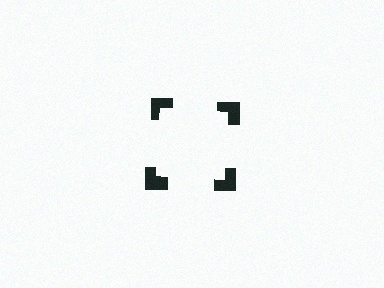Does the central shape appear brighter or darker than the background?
It typically appears slightly brighter than the background, even though no actual brightness change is drawn.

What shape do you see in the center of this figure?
An illusory square — its edges are inferred from the aligned wedge cuts in the notched squares, not physically drawn.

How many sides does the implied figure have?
4 sides.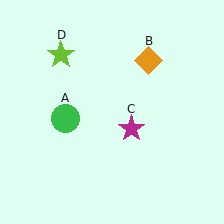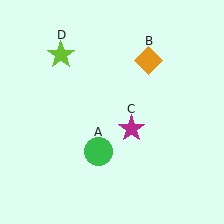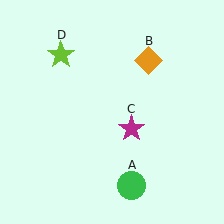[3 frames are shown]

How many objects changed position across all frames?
1 object changed position: green circle (object A).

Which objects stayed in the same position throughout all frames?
Orange diamond (object B) and magenta star (object C) and lime star (object D) remained stationary.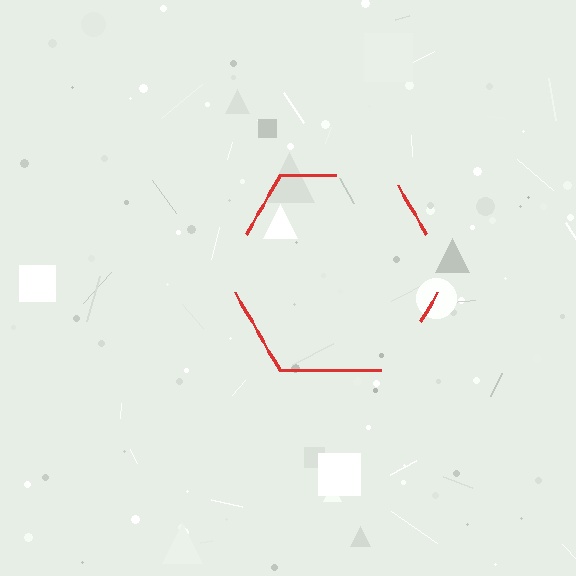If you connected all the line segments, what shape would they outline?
They would outline a hexagon.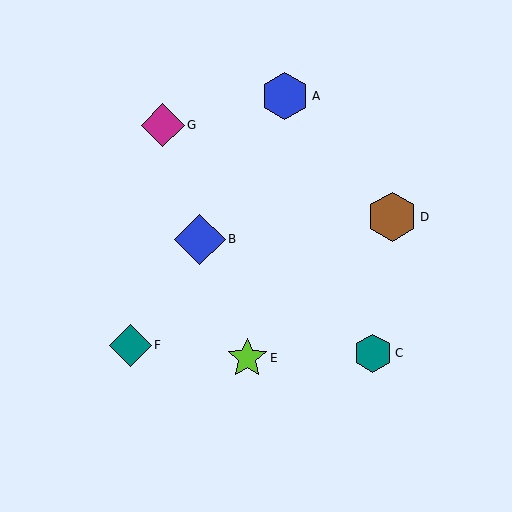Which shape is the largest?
The blue diamond (labeled B) is the largest.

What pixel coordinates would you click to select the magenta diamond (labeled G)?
Click at (163, 125) to select the magenta diamond G.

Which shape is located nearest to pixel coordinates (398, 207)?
The brown hexagon (labeled D) at (392, 217) is nearest to that location.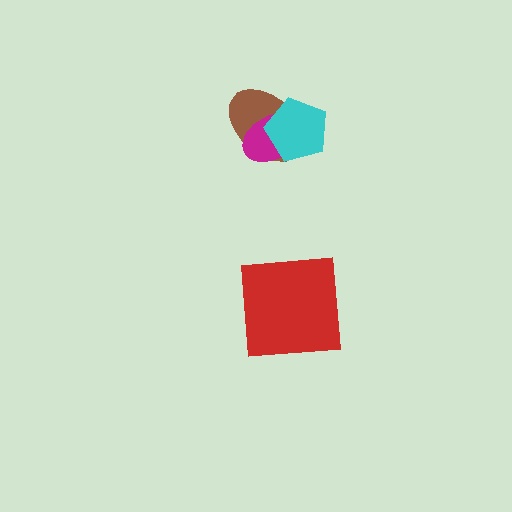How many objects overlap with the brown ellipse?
2 objects overlap with the brown ellipse.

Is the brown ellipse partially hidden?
Yes, it is partially covered by another shape.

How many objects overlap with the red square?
0 objects overlap with the red square.